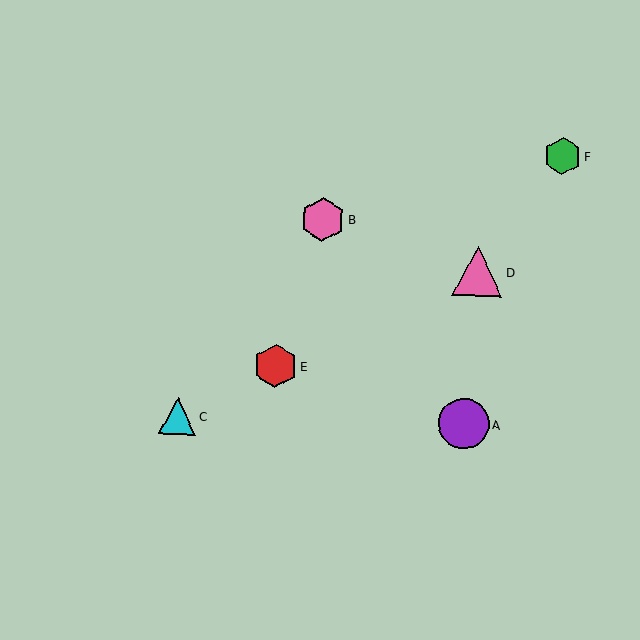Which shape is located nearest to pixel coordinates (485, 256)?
The pink triangle (labeled D) at (478, 271) is nearest to that location.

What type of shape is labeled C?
Shape C is a cyan triangle.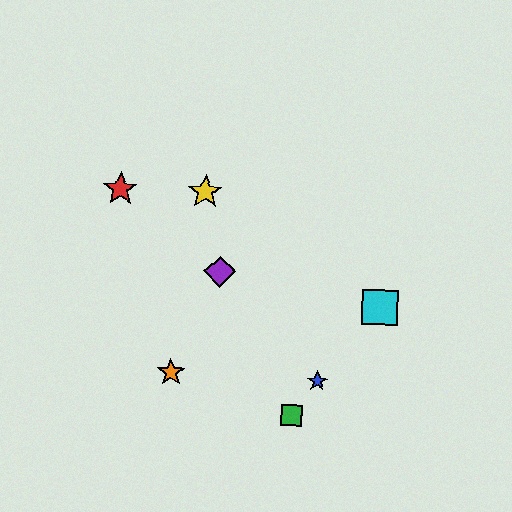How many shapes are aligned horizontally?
2 shapes (the red star, the yellow star) are aligned horizontally.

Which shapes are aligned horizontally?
The red star, the yellow star are aligned horizontally.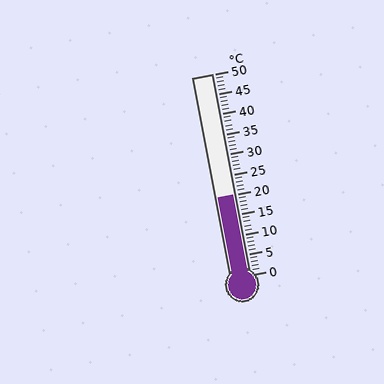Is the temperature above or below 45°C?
The temperature is below 45°C.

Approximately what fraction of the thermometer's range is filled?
The thermometer is filled to approximately 40% of its range.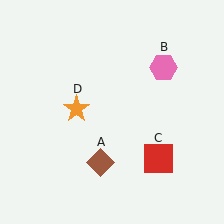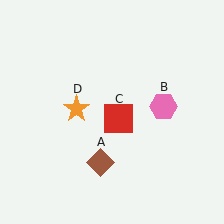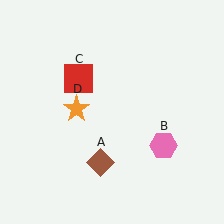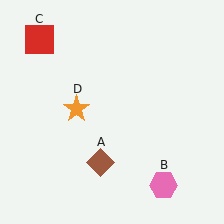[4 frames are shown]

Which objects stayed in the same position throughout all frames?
Brown diamond (object A) and orange star (object D) remained stationary.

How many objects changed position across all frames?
2 objects changed position: pink hexagon (object B), red square (object C).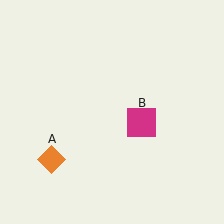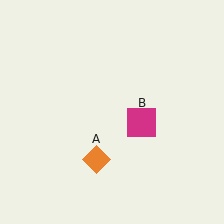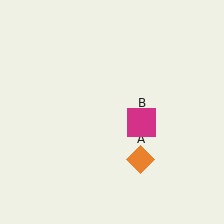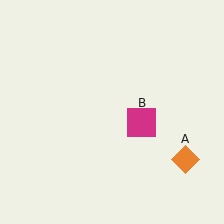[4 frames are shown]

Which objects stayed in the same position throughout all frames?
Magenta square (object B) remained stationary.